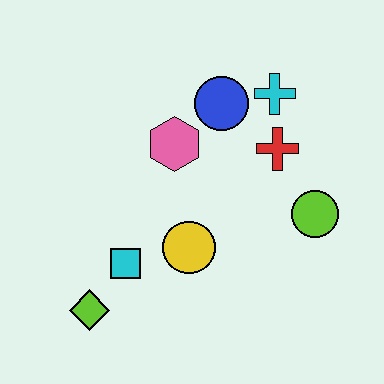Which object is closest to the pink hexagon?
The blue circle is closest to the pink hexagon.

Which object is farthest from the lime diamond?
The cyan cross is farthest from the lime diamond.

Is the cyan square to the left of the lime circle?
Yes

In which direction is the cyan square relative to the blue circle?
The cyan square is below the blue circle.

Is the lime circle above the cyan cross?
No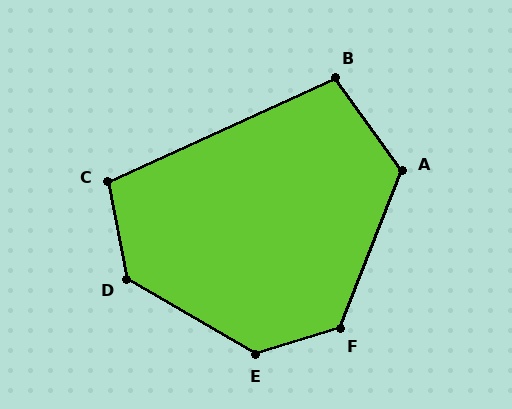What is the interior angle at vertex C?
Approximately 104 degrees (obtuse).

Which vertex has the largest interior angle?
E, at approximately 133 degrees.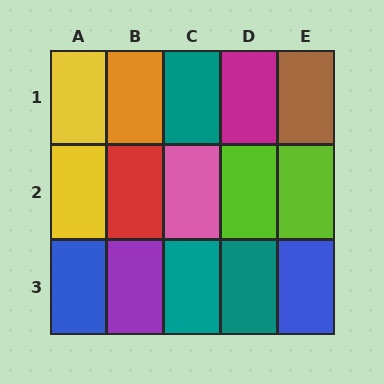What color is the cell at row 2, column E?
Lime.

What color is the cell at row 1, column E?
Brown.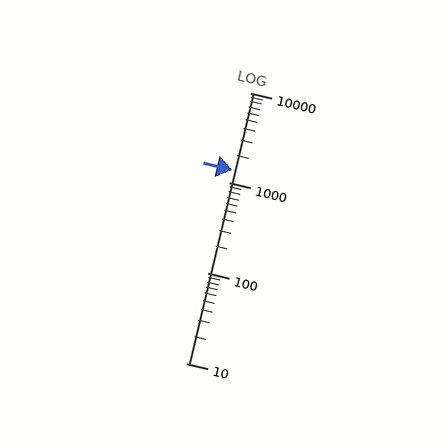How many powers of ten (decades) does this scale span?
The scale spans 3 decades, from 10 to 10000.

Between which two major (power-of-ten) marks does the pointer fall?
The pointer is between 1000 and 10000.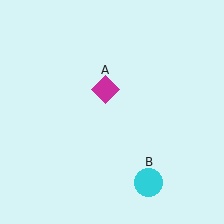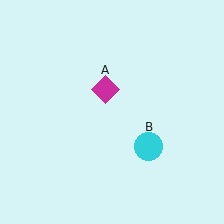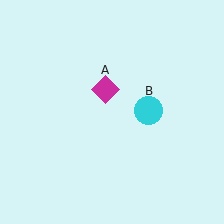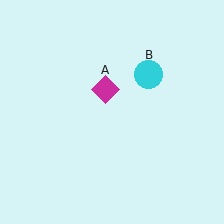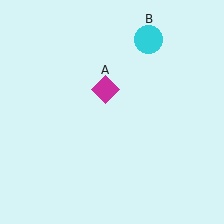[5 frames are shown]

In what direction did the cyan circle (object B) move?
The cyan circle (object B) moved up.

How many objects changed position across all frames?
1 object changed position: cyan circle (object B).